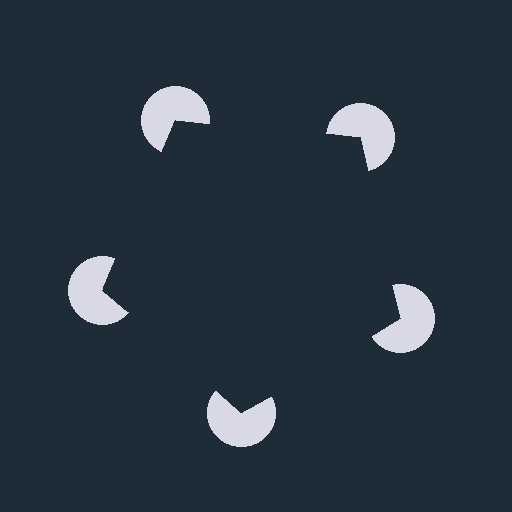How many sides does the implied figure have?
5 sides.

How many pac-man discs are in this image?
There are 5 — one at each vertex of the illusory pentagon.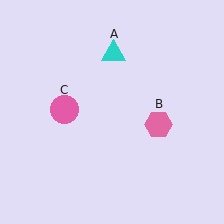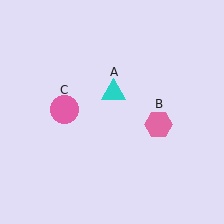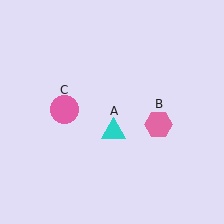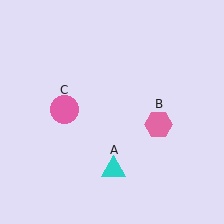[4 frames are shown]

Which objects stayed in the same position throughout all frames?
Pink hexagon (object B) and pink circle (object C) remained stationary.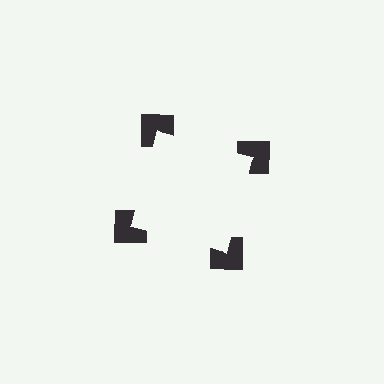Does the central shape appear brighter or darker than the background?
It typically appears slightly brighter than the background, even though no actual brightness change is drawn.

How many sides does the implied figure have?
4 sides.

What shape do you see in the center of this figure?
An illusory square — its edges are inferred from the aligned wedge cuts in the notched squares, not physically drawn.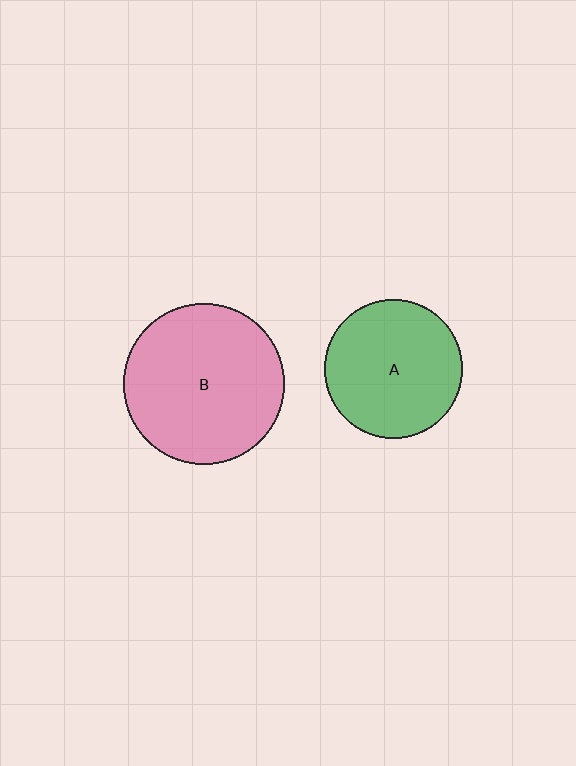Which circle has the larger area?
Circle B (pink).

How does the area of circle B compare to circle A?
Approximately 1.4 times.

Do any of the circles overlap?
No, none of the circles overlap.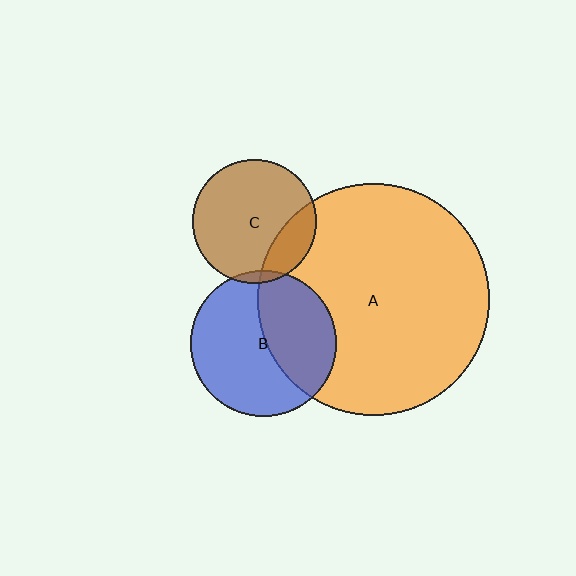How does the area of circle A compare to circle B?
Approximately 2.5 times.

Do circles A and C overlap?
Yes.